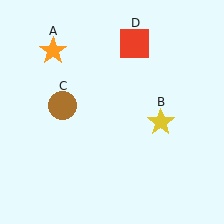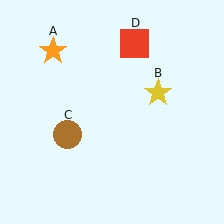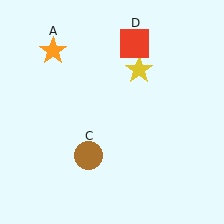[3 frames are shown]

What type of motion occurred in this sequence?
The yellow star (object B), brown circle (object C) rotated counterclockwise around the center of the scene.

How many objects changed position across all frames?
2 objects changed position: yellow star (object B), brown circle (object C).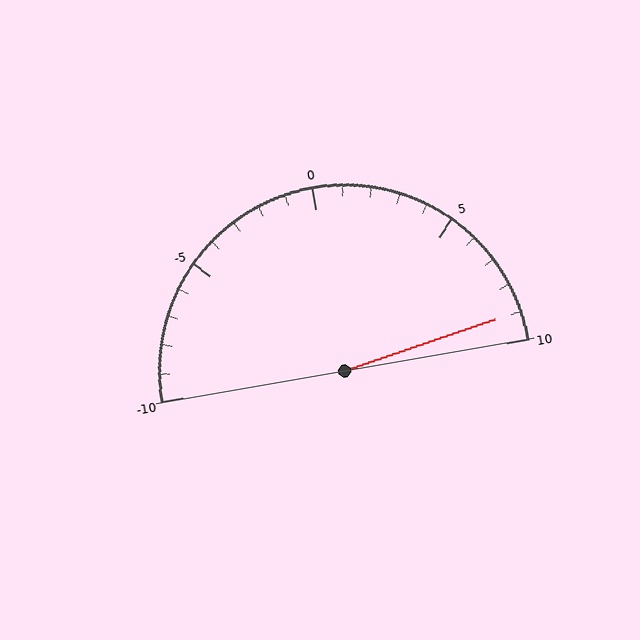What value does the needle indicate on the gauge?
The needle indicates approximately 9.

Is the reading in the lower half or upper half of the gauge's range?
The reading is in the upper half of the range (-10 to 10).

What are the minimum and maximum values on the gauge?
The gauge ranges from -10 to 10.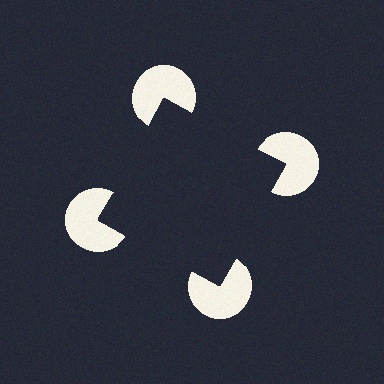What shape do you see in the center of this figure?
An illusory square — its edges are inferred from the aligned wedge cuts in the pac-man discs, not physically drawn.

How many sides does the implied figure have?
4 sides.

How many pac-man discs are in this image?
There are 4 — one at each vertex of the illusory square.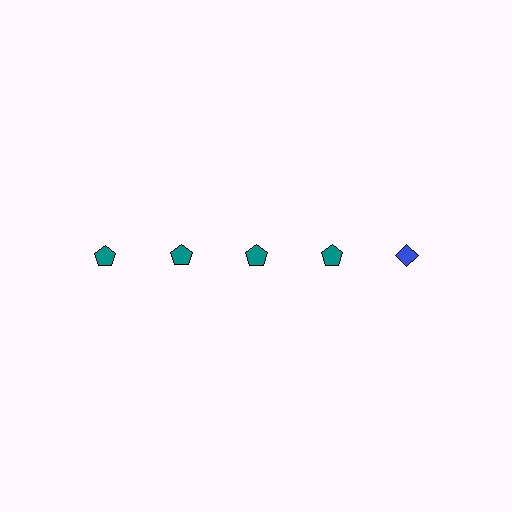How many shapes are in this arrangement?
There are 5 shapes arranged in a grid pattern.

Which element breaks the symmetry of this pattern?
The blue diamond in the top row, rightmost column breaks the symmetry. All other shapes are teal pentagons.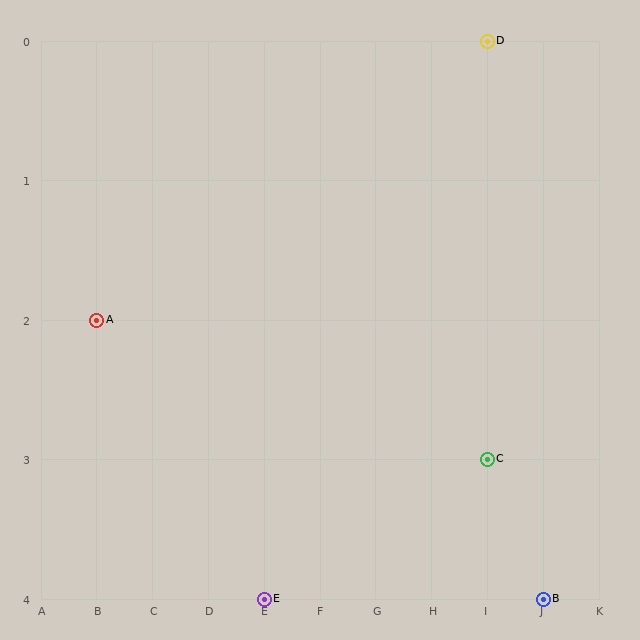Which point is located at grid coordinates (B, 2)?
Point A is at (B, 2).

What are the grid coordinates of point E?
Point E is at grid coordinates (E, 4).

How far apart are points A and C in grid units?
Points A and C are 7 columns and 1 row apart (about 7.1 grid units diagonally).